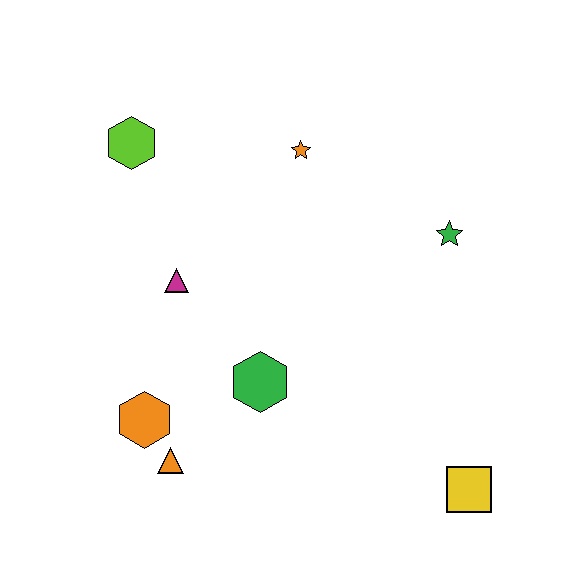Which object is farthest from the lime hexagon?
The yellow square is farthest from the lime hexagon.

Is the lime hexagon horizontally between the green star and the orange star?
No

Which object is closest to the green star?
The orange star is closest to the green star.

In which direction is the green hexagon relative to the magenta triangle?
The green hexagon is below the magenta triangle.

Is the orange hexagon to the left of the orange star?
Yes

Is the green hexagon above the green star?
No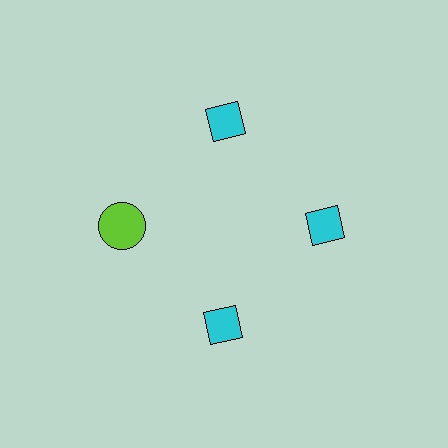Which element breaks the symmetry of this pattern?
The lime circle at roughly the 9 o'clock position breaks the symmetry. All other shapes are cyan diamonds.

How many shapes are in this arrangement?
There are 4 shapes arranged in a ring pattern.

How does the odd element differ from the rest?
It differs in both color (lime instead of cyan) and shape (circle instead of diamond).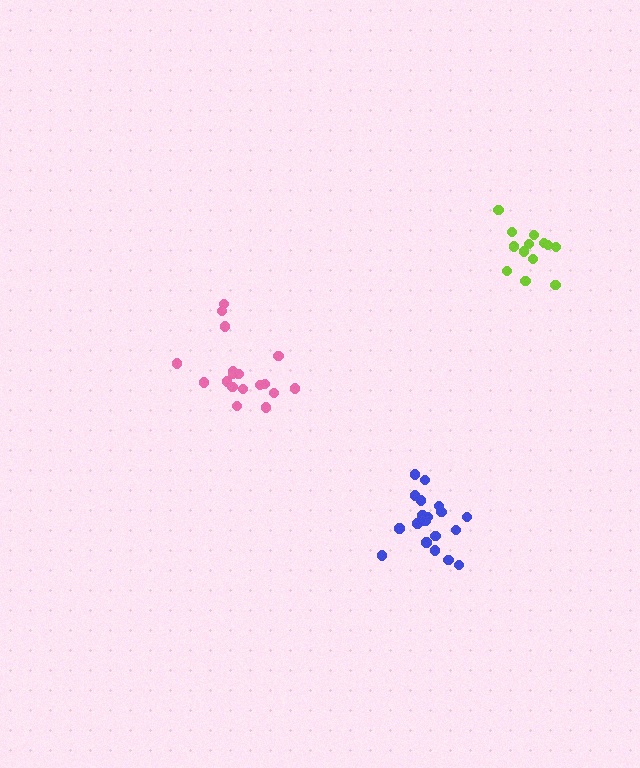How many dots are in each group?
Group 1: 18 dots, Group 2: 19 dots, Group 3: 13 dots (50 total).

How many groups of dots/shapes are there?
There are 3 groups.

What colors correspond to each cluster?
The clusters are colored: pink, blue, lime.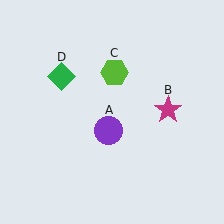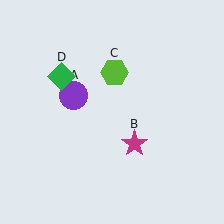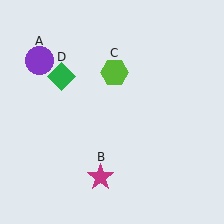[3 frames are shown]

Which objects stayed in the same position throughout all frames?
Lime hexagon (object C) and green diamond (object D) remained stationary.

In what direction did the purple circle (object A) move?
The purple circle (object A) moved up and to the left.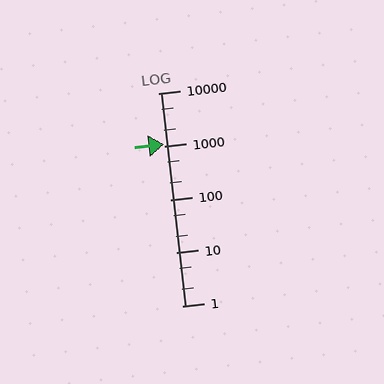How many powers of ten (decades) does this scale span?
The scale spans 4 decades, from 1 to 10000.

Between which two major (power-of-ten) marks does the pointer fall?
The pointer is between 1000 and 10000.